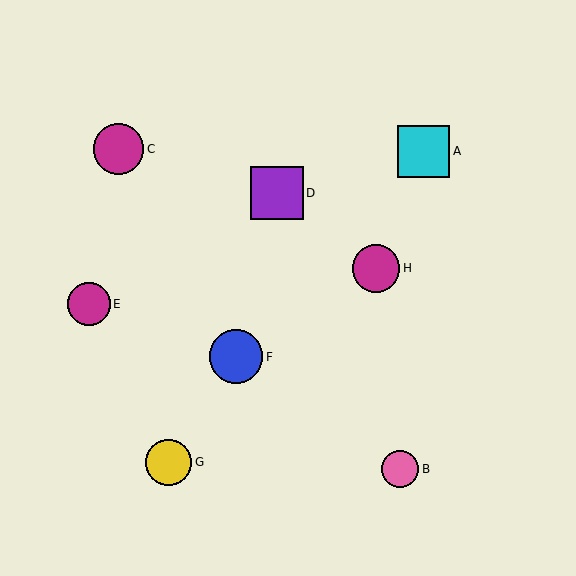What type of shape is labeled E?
Shape E is a magenta circle.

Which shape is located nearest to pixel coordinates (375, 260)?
The magenta circle (labeled H) at (376, 268) is nearest to that location.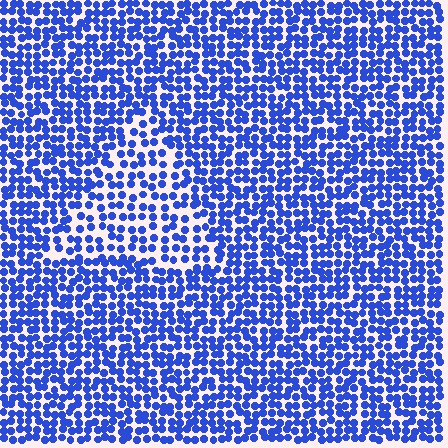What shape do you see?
I see a triangle.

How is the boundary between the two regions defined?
The boundary is defined by a change in element density (approximately 1.6x ratio). All elements are the same color, size, and shape.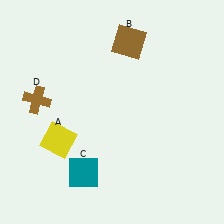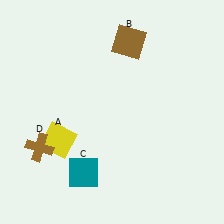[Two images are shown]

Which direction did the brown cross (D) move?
The brown cross (D) moved down.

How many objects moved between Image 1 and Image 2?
1 object moved between the two images.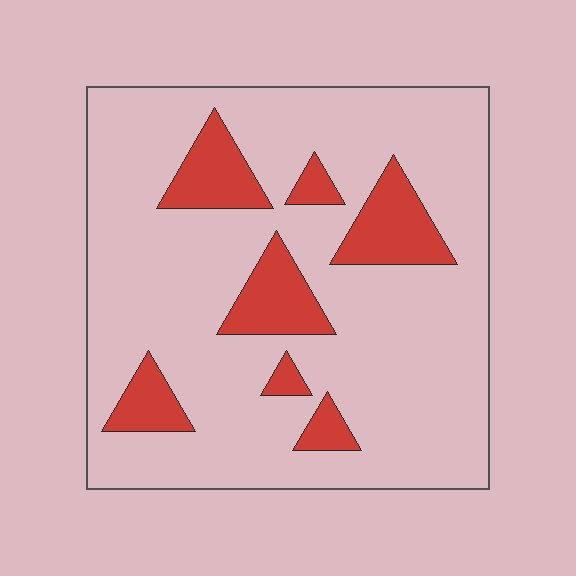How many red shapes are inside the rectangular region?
7.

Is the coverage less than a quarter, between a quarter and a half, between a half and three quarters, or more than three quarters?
Less than a quarter.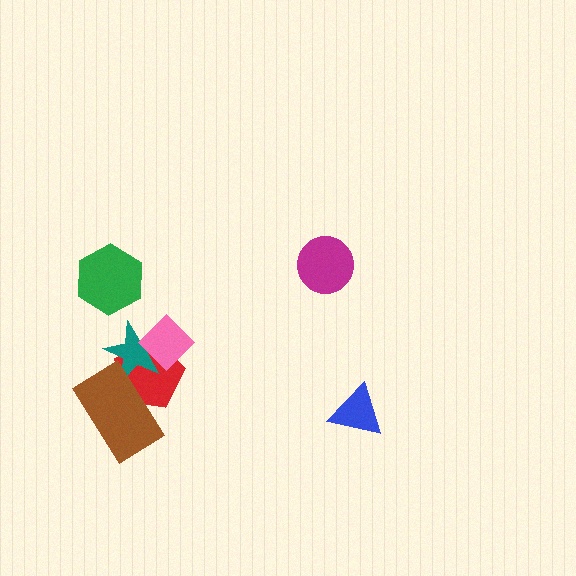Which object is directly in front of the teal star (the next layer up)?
The pink diamond is directly in front of the teal star.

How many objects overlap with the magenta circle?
0 objects overlap with the magenta circle.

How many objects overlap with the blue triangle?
0 objects overlap with the blue triangle.